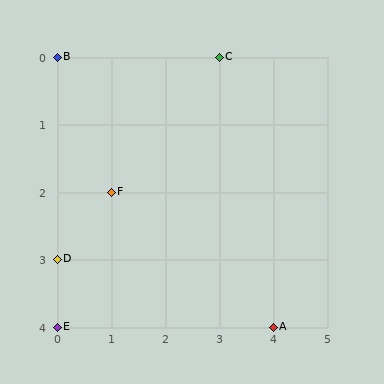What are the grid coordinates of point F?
Point F is at grid coordinates (1, 2).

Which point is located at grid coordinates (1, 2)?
Point F is at (1, 2).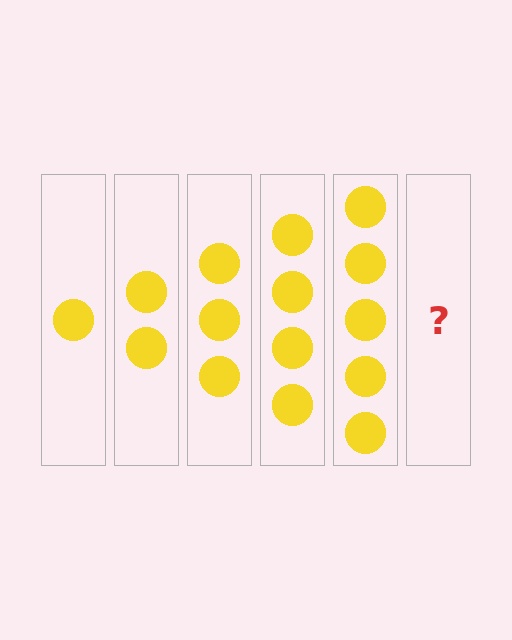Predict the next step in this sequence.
The next step is 6 circles.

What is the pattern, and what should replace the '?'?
The pattern is that each step adds one more circle. The '?' should be 6 circles.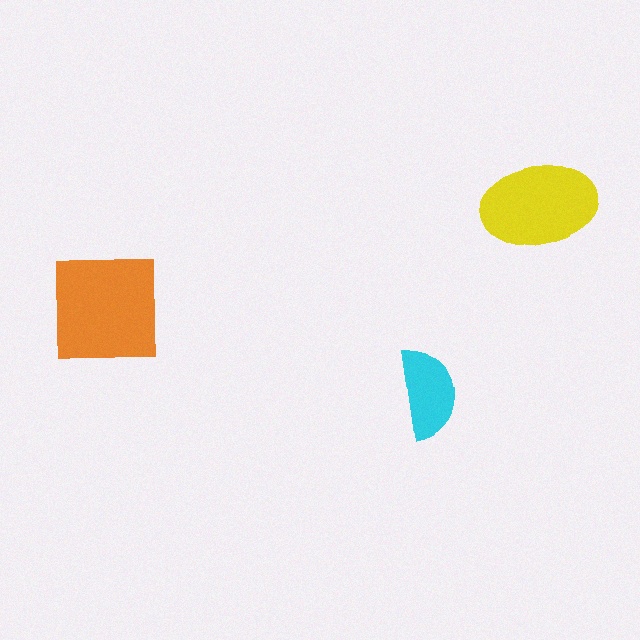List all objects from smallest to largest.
The cyan semicircle, the yellow ellipse, the orange square.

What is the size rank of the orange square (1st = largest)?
1st.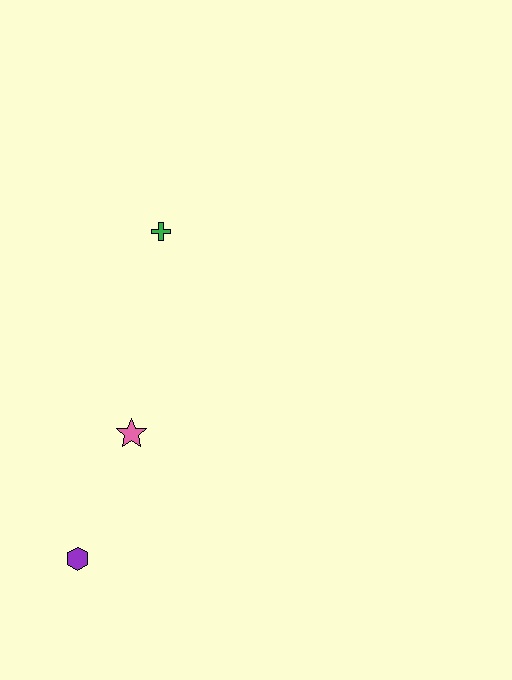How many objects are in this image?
There are 3 objects.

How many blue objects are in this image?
There are no blue objects.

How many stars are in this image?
There is 1 star.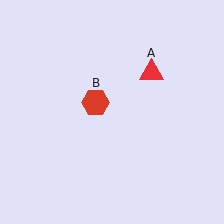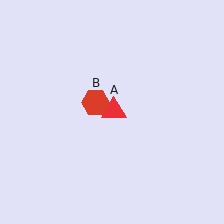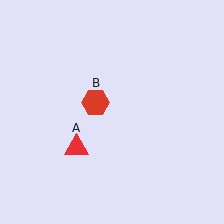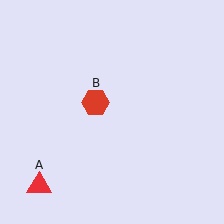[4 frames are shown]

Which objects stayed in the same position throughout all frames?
Red hexagon (object B) remained stationary.